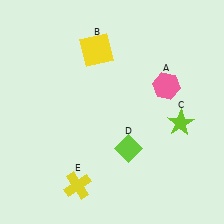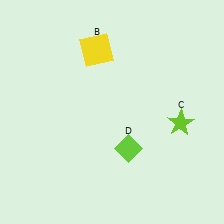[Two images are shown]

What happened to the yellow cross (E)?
The yellow cross (E) was removed in Image 2. It was in the bottom-left area of Image 1.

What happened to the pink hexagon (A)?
The pink hexagon (A) was removed in Image 2. It was in the top-right area of Image 1.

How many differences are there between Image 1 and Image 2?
There are 2 differences between the two images.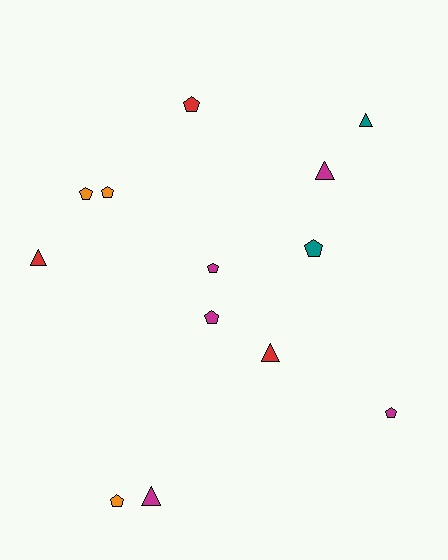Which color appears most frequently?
Magenta, with 5 objects.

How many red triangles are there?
There are 2 red triangles.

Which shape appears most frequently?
Pentagon, with 8 objects.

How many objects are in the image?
There are 13 objects.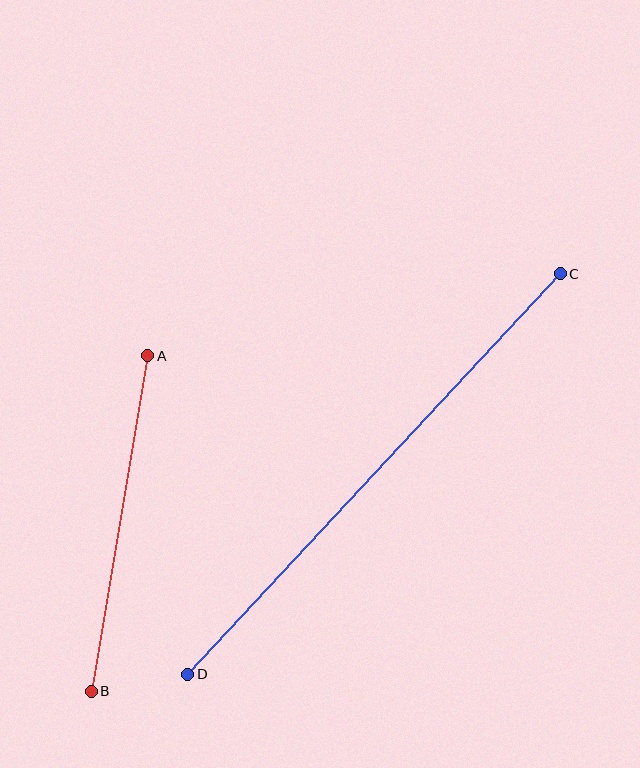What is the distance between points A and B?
The distance is approximately 340 pixels.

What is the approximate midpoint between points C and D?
The midpoint is at approximately (374, 474) pixels.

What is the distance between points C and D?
The distance is approximately 547 pixels.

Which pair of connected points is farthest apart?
Points C and D are farthest apart.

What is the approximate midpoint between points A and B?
The midpoint is at approximately (119, 523) pixels.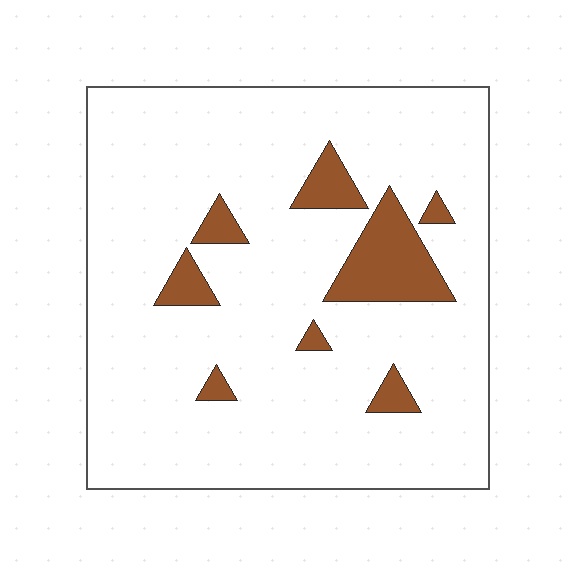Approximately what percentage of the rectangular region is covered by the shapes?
Approximately 10%.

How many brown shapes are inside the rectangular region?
8.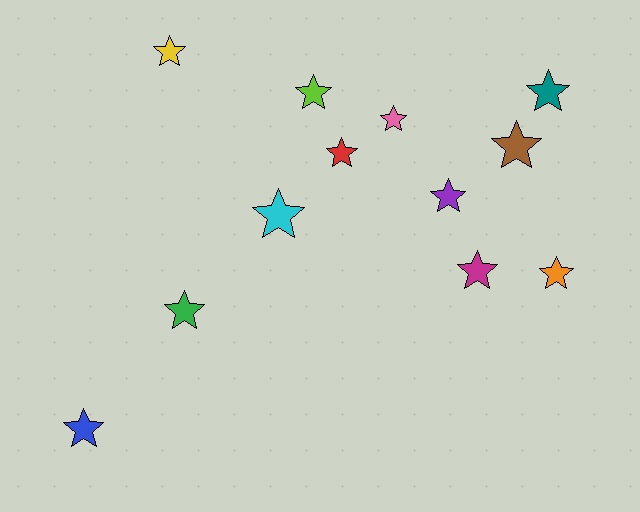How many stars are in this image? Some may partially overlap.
There are 12 stars.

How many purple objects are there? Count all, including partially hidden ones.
There is 1 purple object.